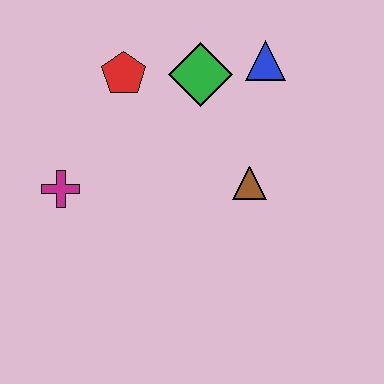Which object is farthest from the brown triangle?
The magenta cross is farthest from the brown triangle.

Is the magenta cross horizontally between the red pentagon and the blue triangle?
No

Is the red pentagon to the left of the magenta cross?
No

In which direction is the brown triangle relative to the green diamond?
The brown triangle is below the green diamond.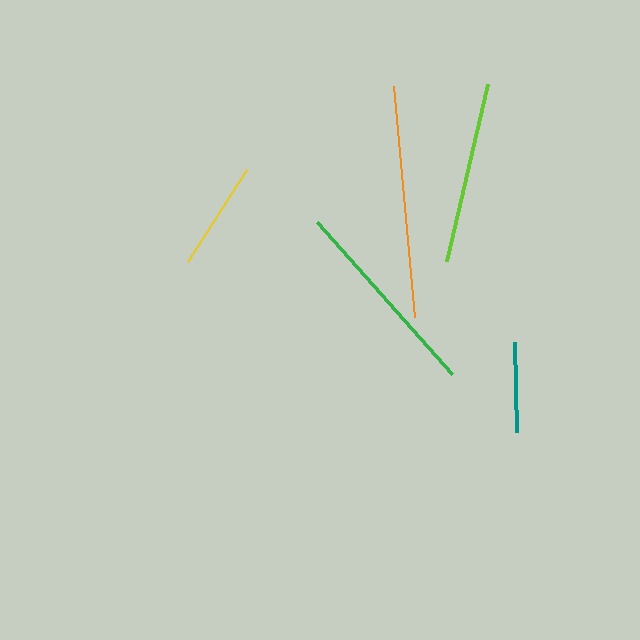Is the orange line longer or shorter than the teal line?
The orange line is longer than the teal line.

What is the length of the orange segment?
The orange segment is approximately 232 pixels long.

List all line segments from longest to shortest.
From longest to shortest: orange, green, lime, yellow, teal.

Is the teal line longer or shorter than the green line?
The green line is longer than the teal line.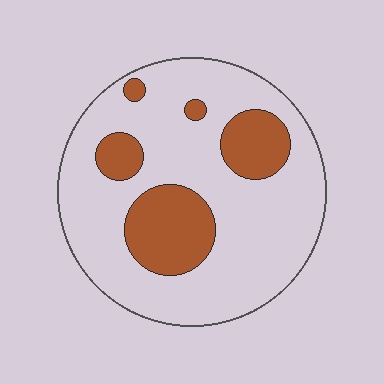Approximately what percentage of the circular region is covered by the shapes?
Approximately 25%.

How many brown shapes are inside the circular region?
5.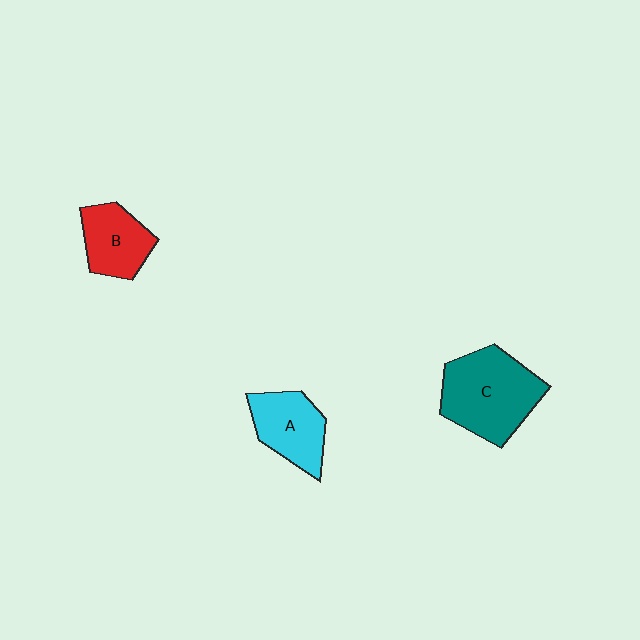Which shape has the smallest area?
Shape B (red).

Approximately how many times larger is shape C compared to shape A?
Approximately 1.6 times.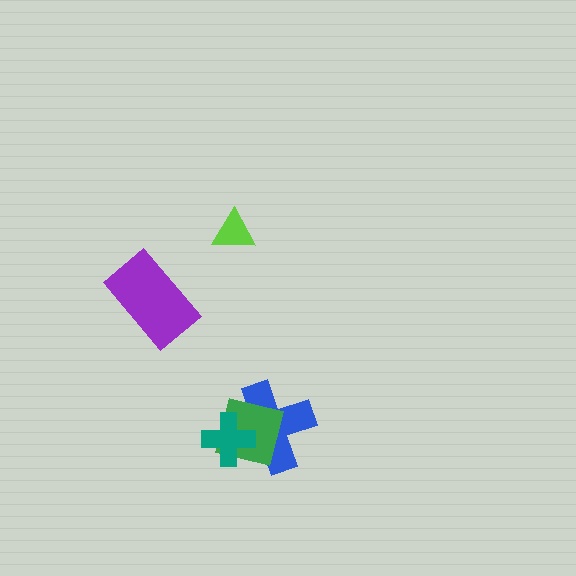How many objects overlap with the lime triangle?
0 objects overlap with the lime triangle.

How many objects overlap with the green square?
2 objects overlap with the green square.